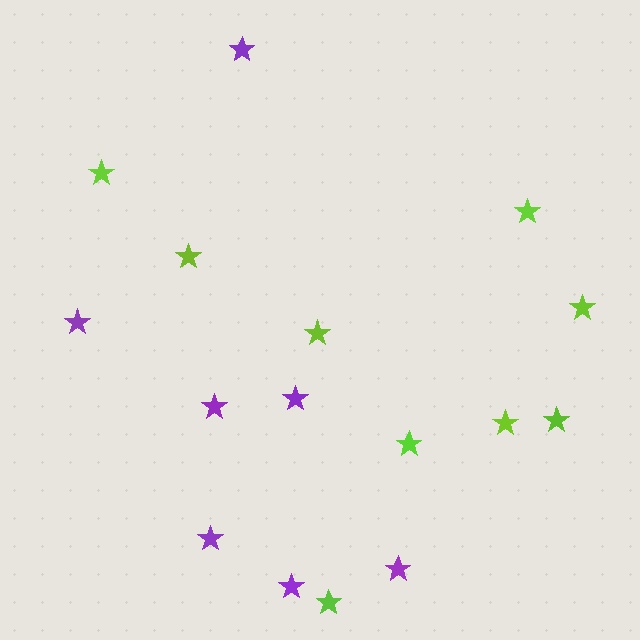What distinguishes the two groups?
There are 2 groups: one group of purple stars (7) and one group of lime stars (9).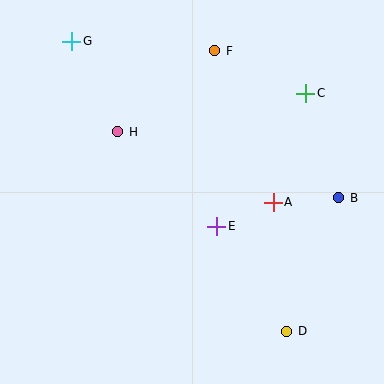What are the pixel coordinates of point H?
Point H is at (118, 132).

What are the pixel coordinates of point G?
Point G is at (72, 41).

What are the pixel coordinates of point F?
Point F is at (215, 51).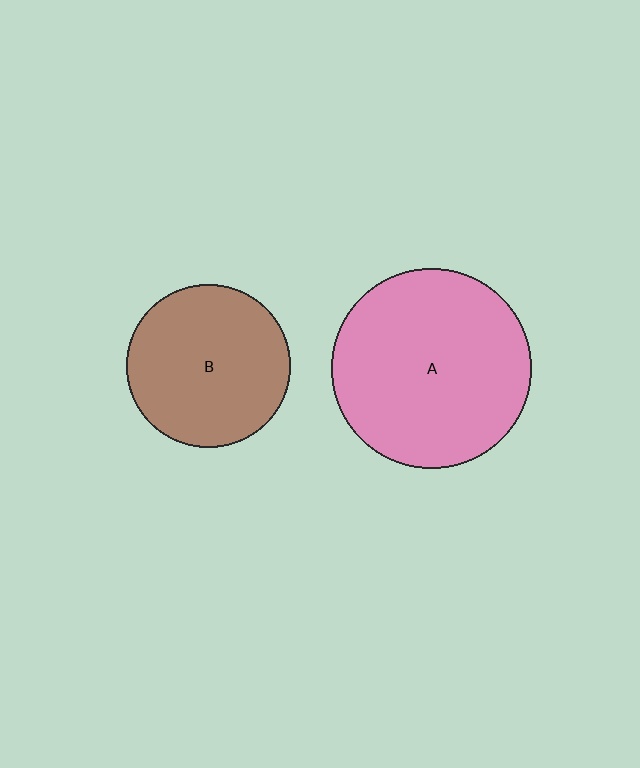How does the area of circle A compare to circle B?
Approximately 1.5 times.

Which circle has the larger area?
Circle A (pink).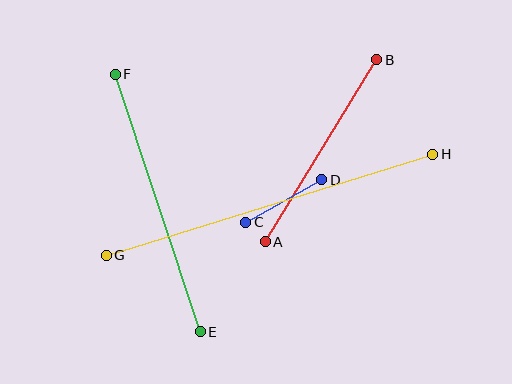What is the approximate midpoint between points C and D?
The midpoint is at approximately (284, 201) pixels.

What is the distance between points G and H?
The distance is approximately 341 pixels.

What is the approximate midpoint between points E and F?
The midpoint is at approximately (158, 203) pixels.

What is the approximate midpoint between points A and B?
The midpoint is at approximately (321, 151) pixels.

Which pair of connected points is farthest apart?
Points G and H are farthest apart.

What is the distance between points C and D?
The distance is approximately 87 pixels.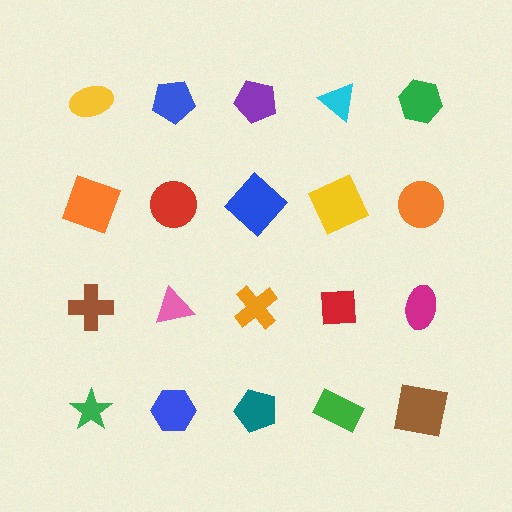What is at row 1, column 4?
A cyan triangle.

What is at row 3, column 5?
A magenta ellipse.